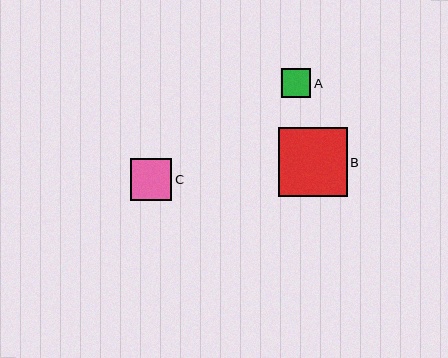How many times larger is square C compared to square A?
Square C is approximately 1.4 times the size of square A.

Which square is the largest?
Square B is the largest with a size of approximately 69 pixels.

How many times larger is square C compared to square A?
Square C is approximately 1.4 times the size of square A.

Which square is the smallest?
Square A is the smallest with a size of approximately 30 pixels.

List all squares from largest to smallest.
From largest to smallest: B, C, A.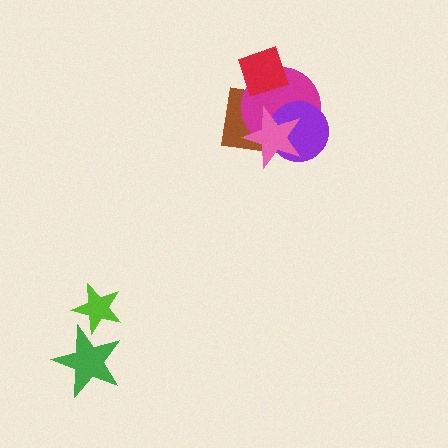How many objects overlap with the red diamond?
2 objects overlap with the red diamond.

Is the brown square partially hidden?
Yes, it is partially covered by another shape.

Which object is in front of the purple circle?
The pink star is in front of the purple circle.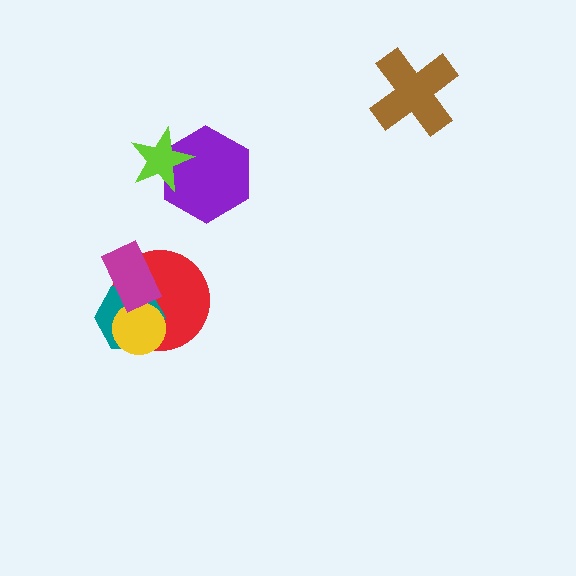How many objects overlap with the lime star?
1 object overlaps with the lime star.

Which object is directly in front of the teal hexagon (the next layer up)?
The yellow circle is directly in front of the teal hexagon.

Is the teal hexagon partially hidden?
Yes, it is partially covered by another shape.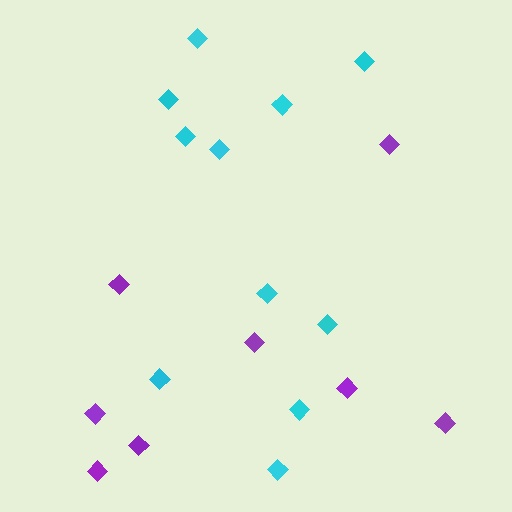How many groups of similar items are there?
There are 2 groups: one group of cyan diamonds (11) and one group of purple diamonds (8).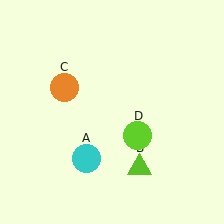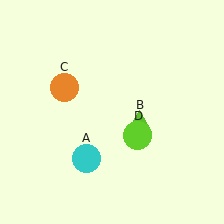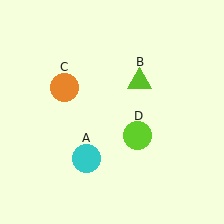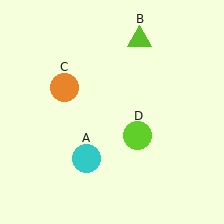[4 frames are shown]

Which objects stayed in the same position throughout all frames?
Cyan circle (object A) and orange circle (object C) and lime circle (object D) remained stationary.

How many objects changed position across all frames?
1 object changed position: lime triangle (object B).